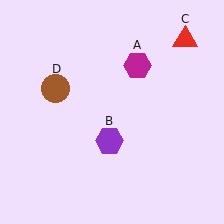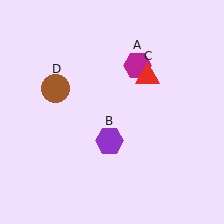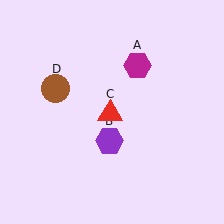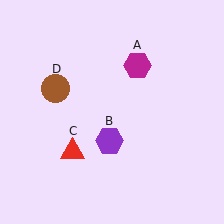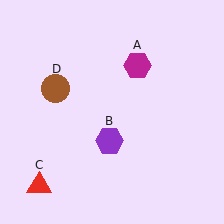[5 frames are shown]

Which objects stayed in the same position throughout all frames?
Magenta hexagon (object A) and purple hexagon (object B) and brown circle (object D) remained stationary.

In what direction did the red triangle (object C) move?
The red triangle (object C) moved down and to the left.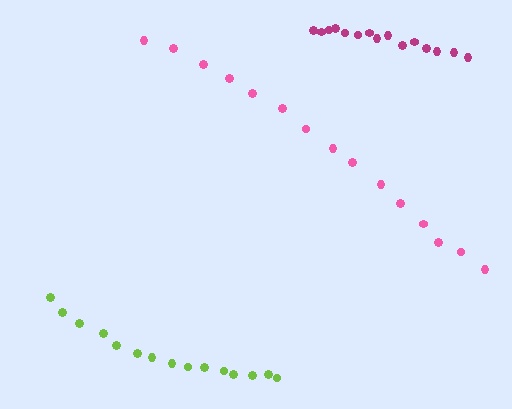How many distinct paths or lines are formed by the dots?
There are 3 distinct paths.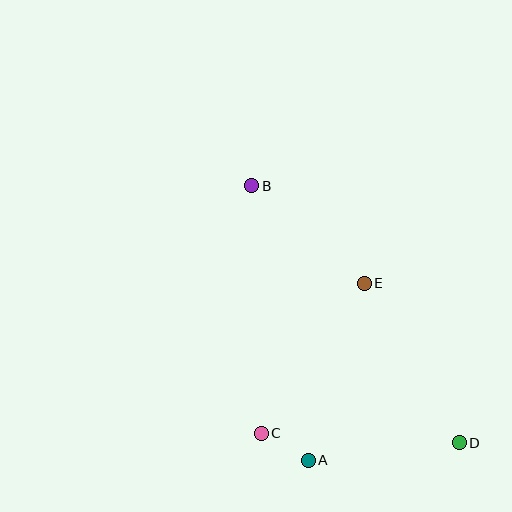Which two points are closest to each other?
Points A and C are closest to each other.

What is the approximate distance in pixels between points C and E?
The distance between C and E is approximately 182 pixels.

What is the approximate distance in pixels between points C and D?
The distance between C and D is approximately 198 pixels.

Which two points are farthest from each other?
Points B and D are farthest from each other.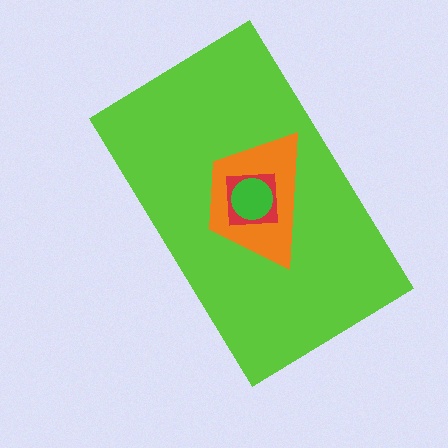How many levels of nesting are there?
4.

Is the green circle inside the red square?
Yes.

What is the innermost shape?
The green circle.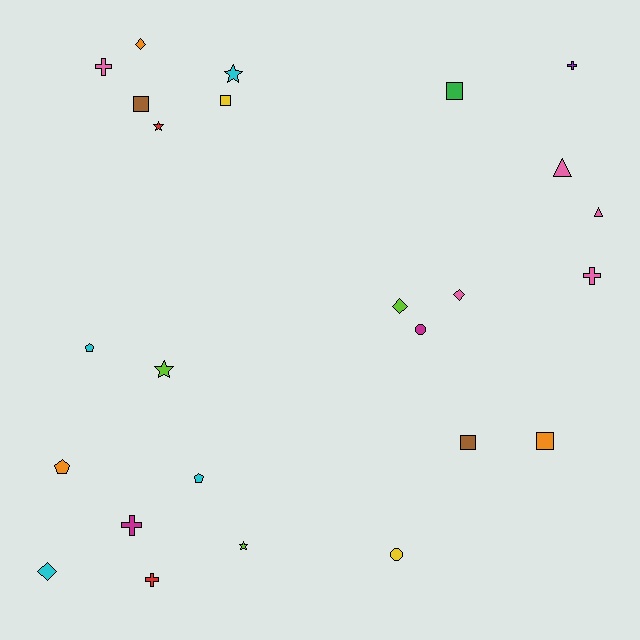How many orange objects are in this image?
There are 3 orange objects.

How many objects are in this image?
There are 25 objects.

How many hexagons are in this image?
There are no hexagons.